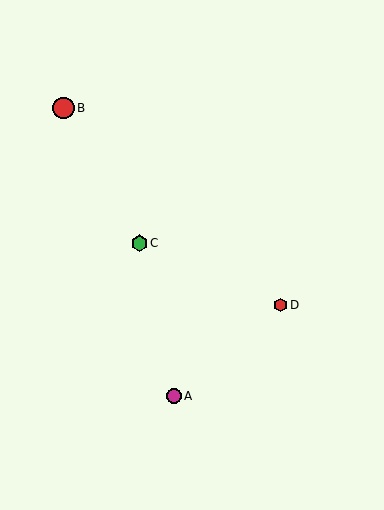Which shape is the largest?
The red circle (labeled B) is the largest.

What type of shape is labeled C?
Shape C is a green hexagon.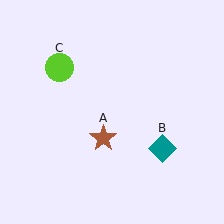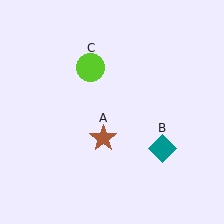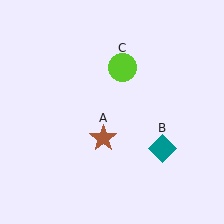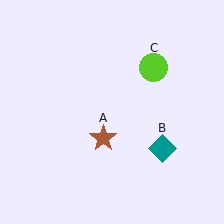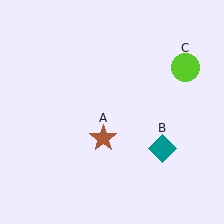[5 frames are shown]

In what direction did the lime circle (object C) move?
The lime circle (object C) moved right.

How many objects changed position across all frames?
1 object changed position: lime circle (object C).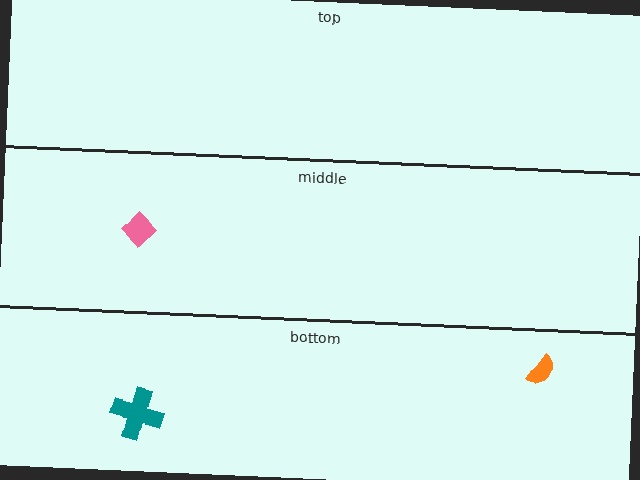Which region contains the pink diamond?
The middle region.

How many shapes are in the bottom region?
2.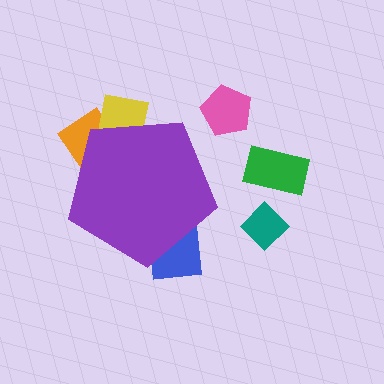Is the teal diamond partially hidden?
No, the teal diamond is fully visible.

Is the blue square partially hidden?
Yes, the blue square is partially hidden behind the purple pentagon.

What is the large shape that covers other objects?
A purple pentagon.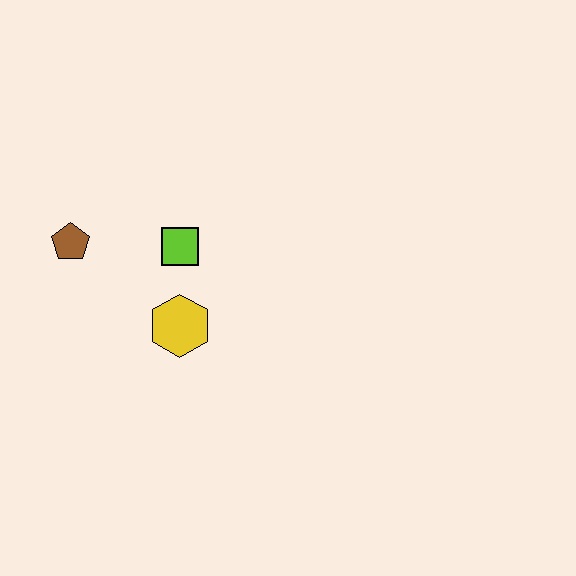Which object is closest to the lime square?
The yellow hexagon is closest to the lime square.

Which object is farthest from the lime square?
The brown pentagon is farthest from the lime square.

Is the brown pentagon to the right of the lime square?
No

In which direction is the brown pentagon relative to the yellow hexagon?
The brown pentagon is to the left of the yellow hexagon.